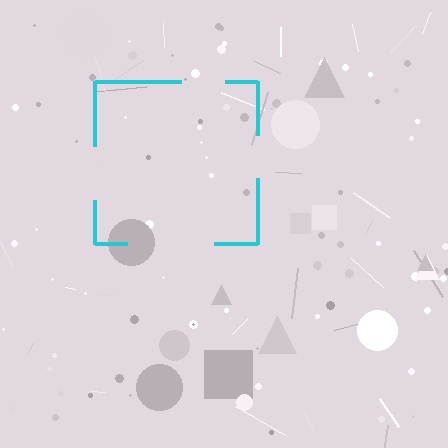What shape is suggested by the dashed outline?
The dashed outline suggests a square.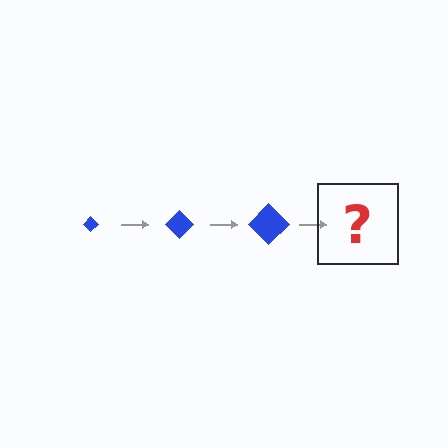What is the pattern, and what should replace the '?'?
The pattern is that the diamond gets progressively larger each step. The '?' should be a blue diamond, larger than the previous one.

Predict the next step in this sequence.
The next step is a blue diamond, larger than the previous one.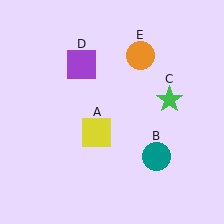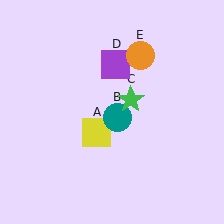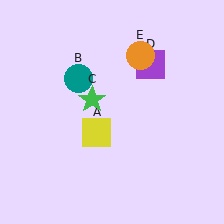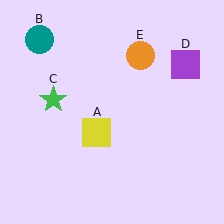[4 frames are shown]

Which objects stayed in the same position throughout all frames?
Yellow square (object A) and orange circle (object E) remained stationary.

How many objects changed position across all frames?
3 objects changed position: teal circle (object B), green star (object C), purple square (object D).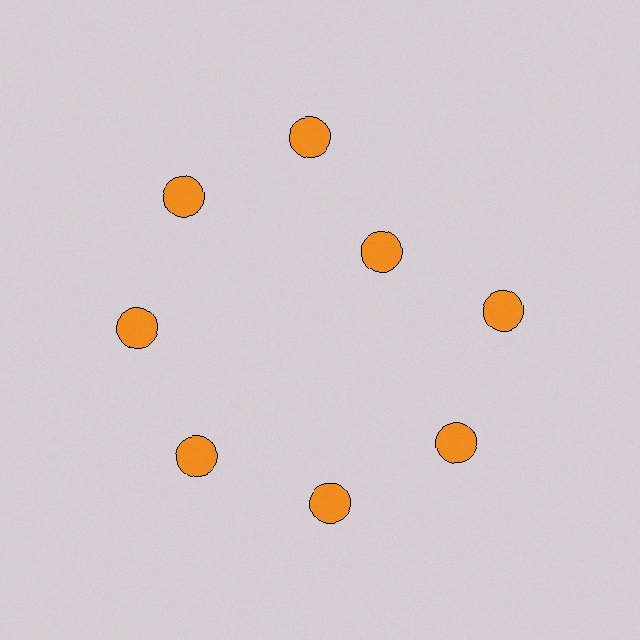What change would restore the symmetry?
The symmetry would be restored by moving it outward, back onto the ring so that all 8 circles sit at equal angles and equal distance from the center.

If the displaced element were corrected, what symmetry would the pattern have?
It would have 8-fold rotational symmetry — the pattern would map onto itself every 45 degrees.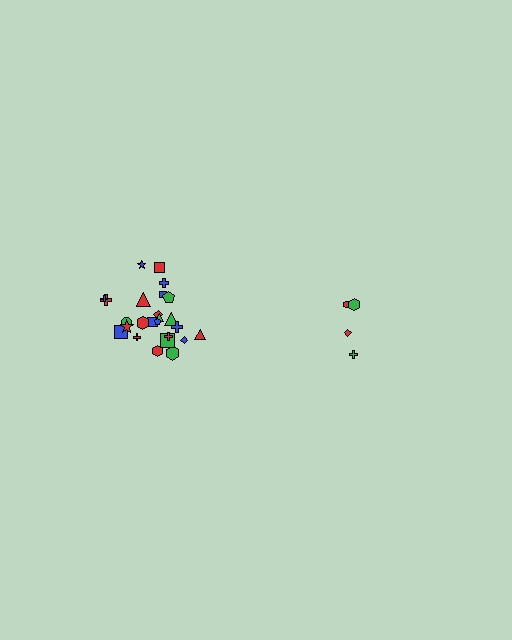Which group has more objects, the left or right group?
The left group.